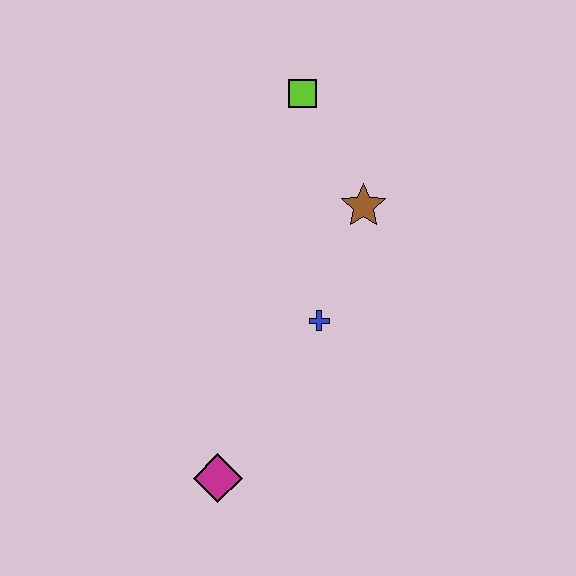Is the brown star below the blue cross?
No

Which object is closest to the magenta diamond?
The blue cross is closest to the magenta diamond.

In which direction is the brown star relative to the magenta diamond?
The brown star is above the magenta diamond.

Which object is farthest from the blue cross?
The lime square is farthest from the blue cross.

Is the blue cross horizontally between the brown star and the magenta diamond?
Yes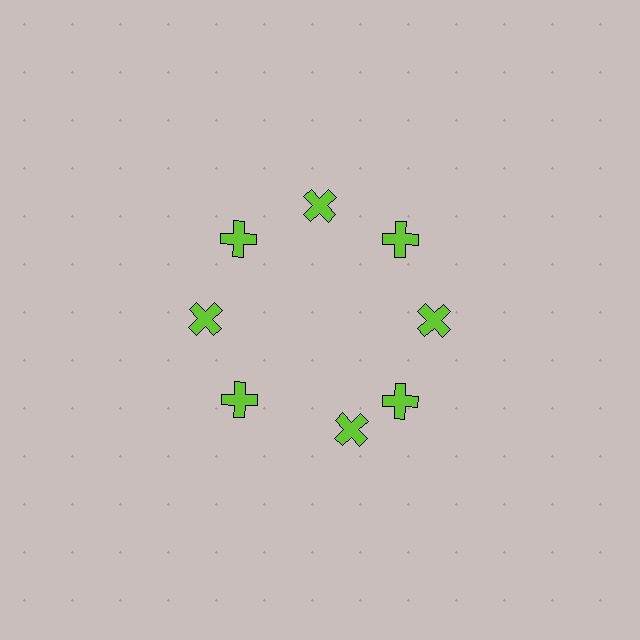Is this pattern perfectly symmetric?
No. The 8 lime crosses are arranged in a ring, but one element near the 6 o'clock position is rotated out of alignment along the ring, breaking the 8-fold rotational symmetry.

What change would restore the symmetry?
The symmetry would be restored by rotating it back into even spacing with its neighbors so that all 8 crosses sit at equal angles and equal distance from the center.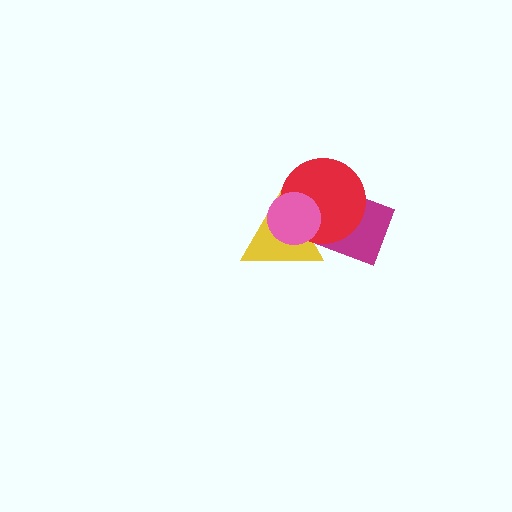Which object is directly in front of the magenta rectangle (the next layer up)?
The red circle is directly in front of the magenta rectangle.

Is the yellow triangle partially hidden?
Yes, it is partially covered by another shape.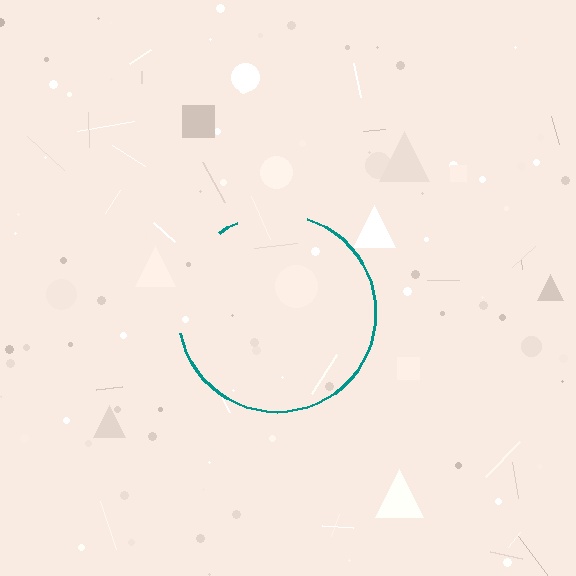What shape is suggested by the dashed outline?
The dashed outline suggests a circle.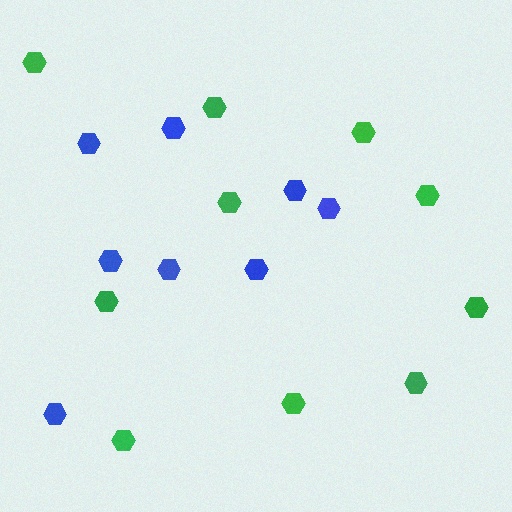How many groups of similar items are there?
There are 2 groups: one group of blue hexagons (8) and one group of green hexagons (10).